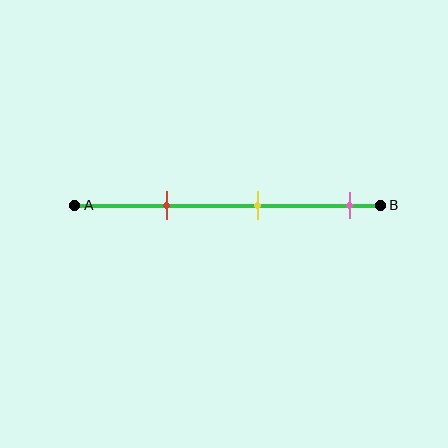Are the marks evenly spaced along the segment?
Yes, the marks are approximately evenly spaced.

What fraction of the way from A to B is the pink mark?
The pink mark is approximately 90% (0.9) of the way from A to B.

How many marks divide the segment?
There are 3 marks dividing the segment.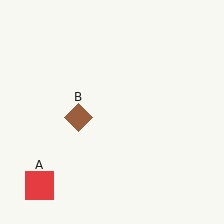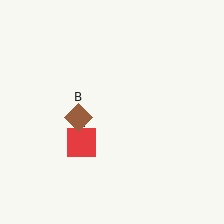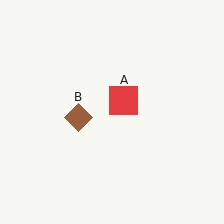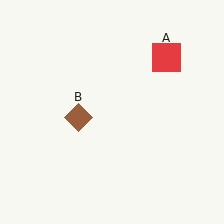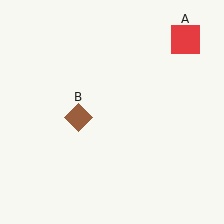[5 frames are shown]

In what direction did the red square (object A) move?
The red square (object A) moved up and to the right.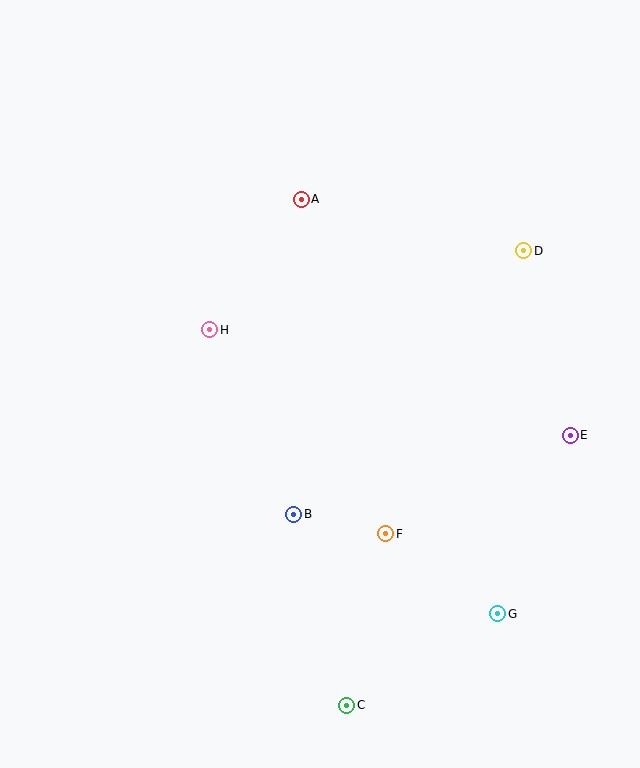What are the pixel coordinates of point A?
Point A is at (301, 199).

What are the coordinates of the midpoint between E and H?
The midpoint between E and H is at (390, 382).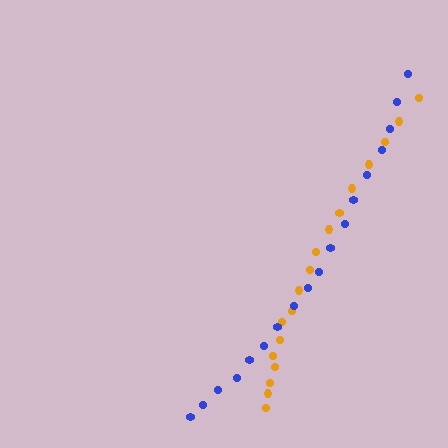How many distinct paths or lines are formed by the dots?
There are 2 distinct paths.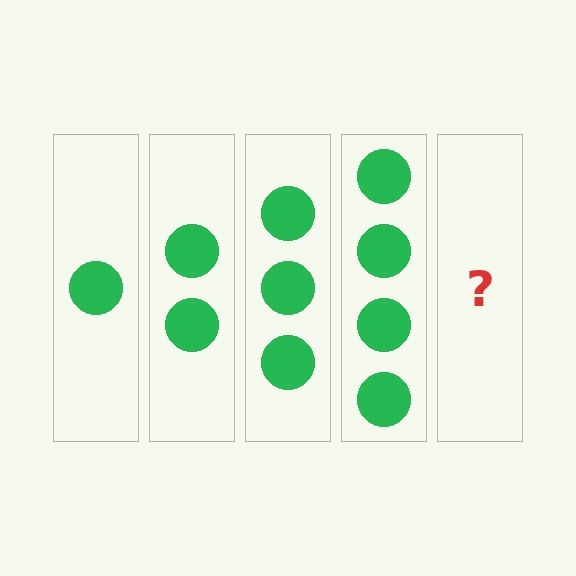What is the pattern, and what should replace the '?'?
The pattern is that each step adds one more circle. The '?' should be 5 circles.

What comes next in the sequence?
The next element should be 5 circles.